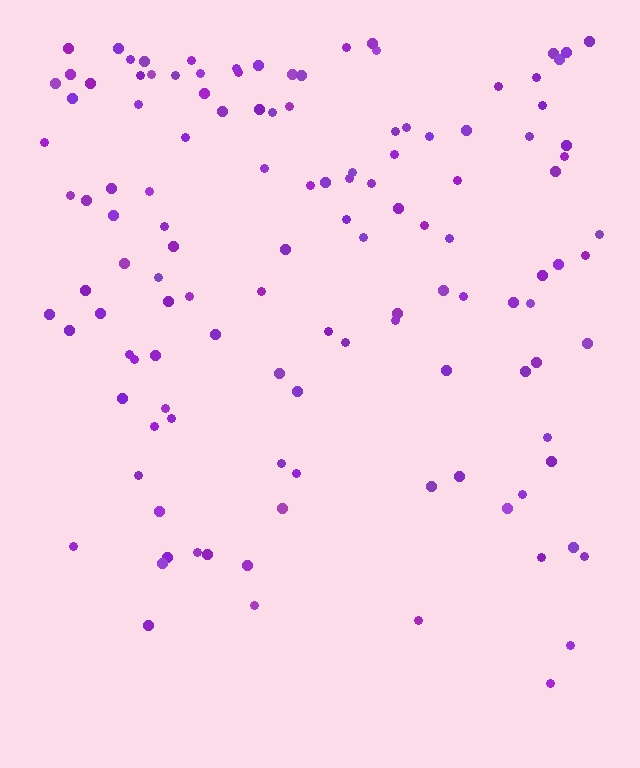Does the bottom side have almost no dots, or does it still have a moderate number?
Still a moderate number, just noticeably fewer than the top.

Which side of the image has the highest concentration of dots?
The top.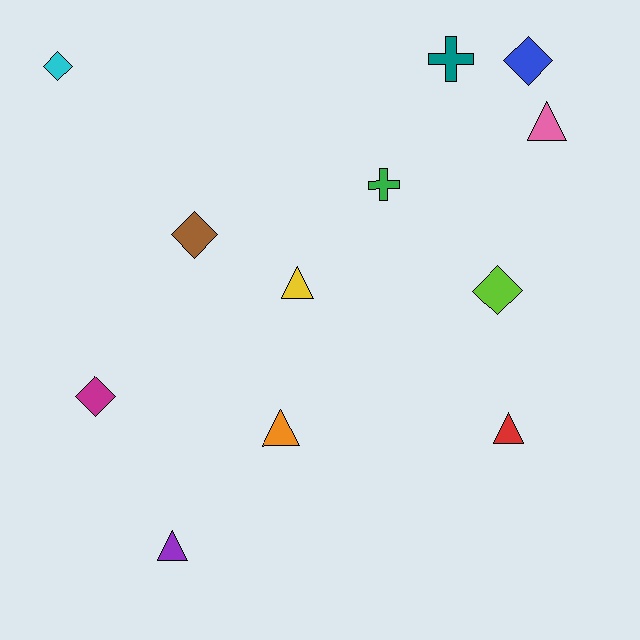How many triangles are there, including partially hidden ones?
There are 5 triangles.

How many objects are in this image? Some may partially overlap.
There are 12 objects.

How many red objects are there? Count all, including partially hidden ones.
There is 1 red object.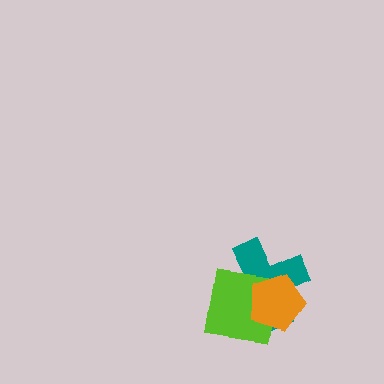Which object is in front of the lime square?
The orange pentagon is in front of the lime square.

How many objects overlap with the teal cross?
2 objects overlap with the teal cross.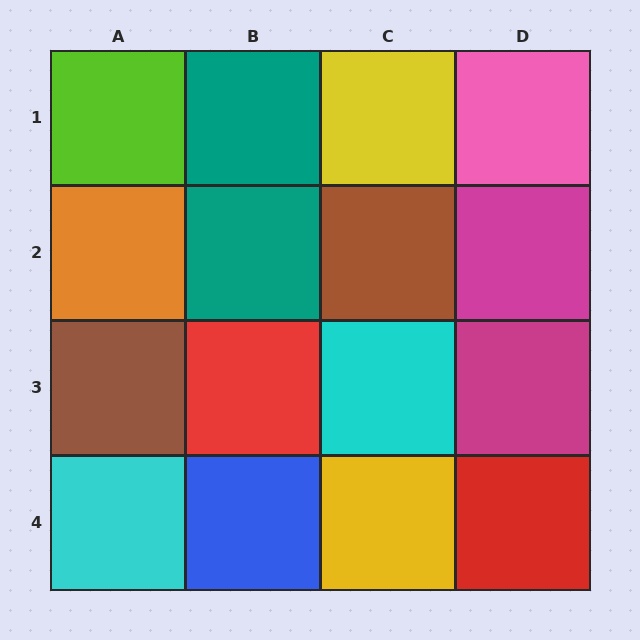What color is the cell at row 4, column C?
Yellow.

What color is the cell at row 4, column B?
Blue.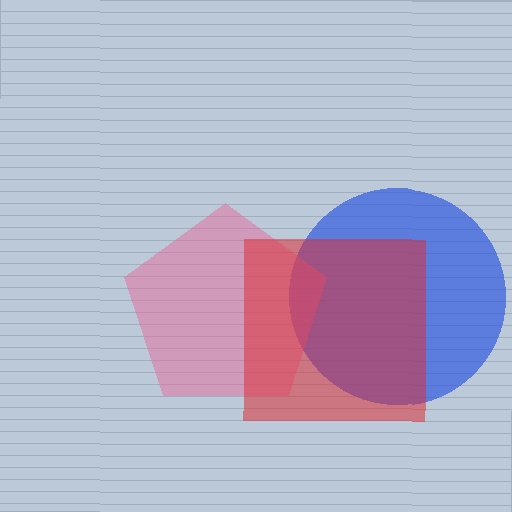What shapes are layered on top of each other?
The layered shapes are: a blue circle, a pink pentagon, a red square.